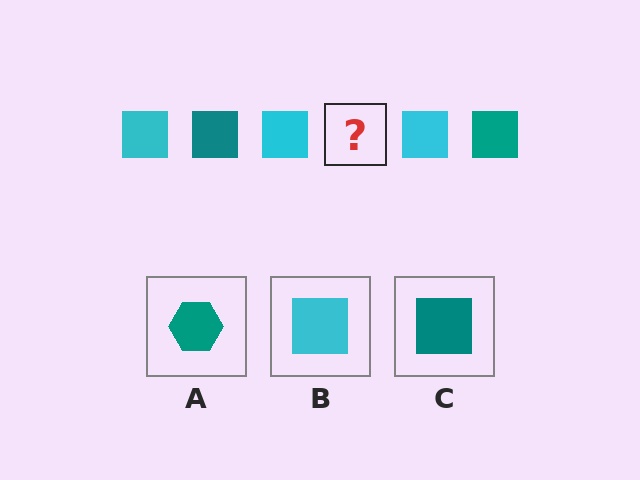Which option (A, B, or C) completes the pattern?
C.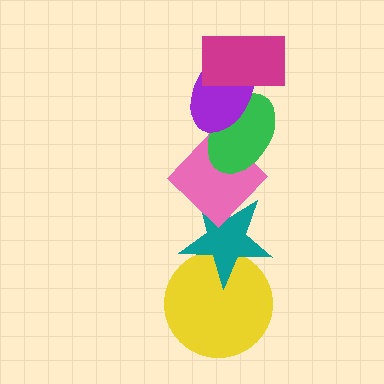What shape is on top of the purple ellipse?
The magenta rectangle is on top of the purple ellipse.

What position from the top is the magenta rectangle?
The magenta rectangle is 1st from the top.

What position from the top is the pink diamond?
The pink diamond is 4th from the top.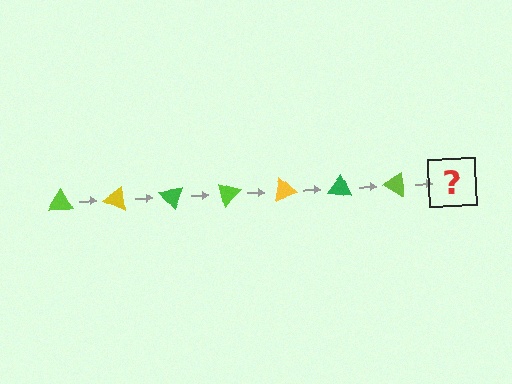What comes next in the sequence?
The next element should be a yellow triangle, rotated 175 degrees from the start.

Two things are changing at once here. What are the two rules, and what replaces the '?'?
The two rules are that it rotates 25 degrees each step and the color cycles through lime, yellow, and green. The '?' should be a yellow triangle, rotated 175 degrees from the start.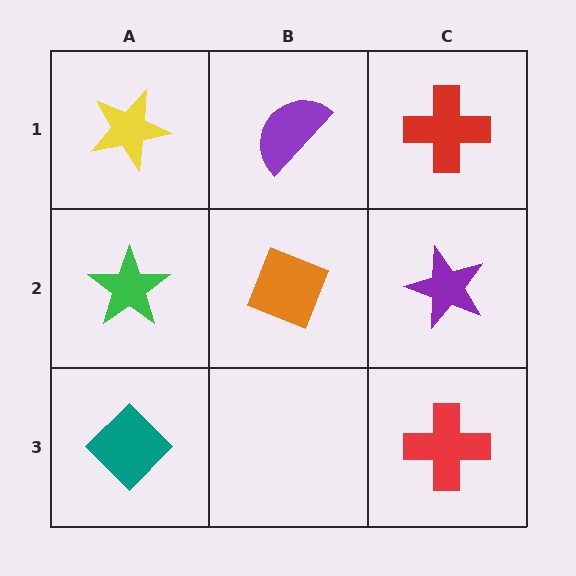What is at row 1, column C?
A red cross.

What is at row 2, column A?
A green star.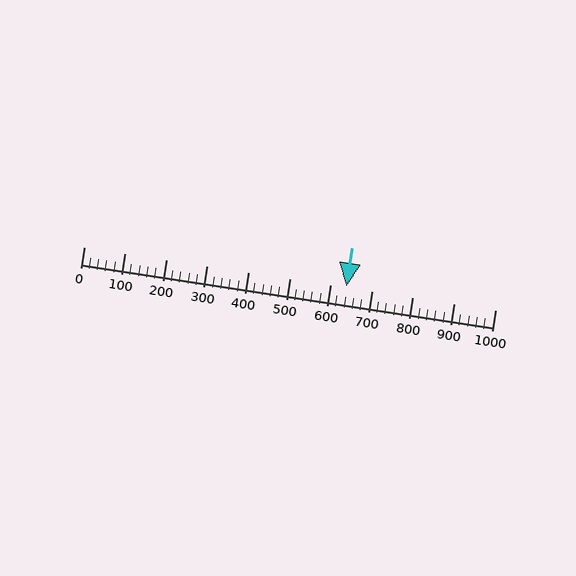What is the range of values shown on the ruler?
The ruler shows values from 0 to 1000.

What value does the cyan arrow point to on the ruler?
The cyan arrow points to approximately 638.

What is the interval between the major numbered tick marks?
The major tick marks are spaced 100 units apart.